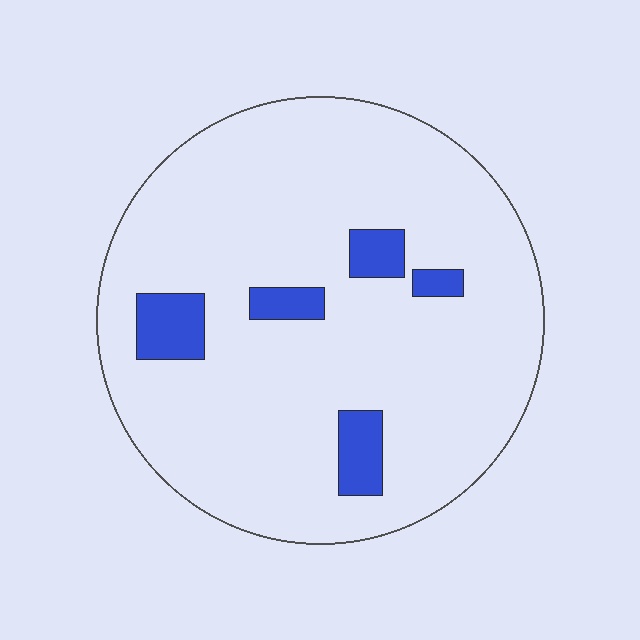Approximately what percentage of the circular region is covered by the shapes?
Approximately 10%.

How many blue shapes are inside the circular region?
5.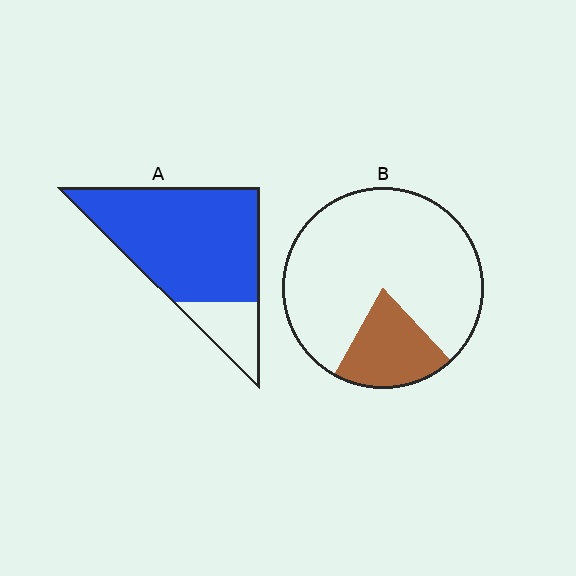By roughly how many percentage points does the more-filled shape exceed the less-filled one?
By roughly 60 percentage points (A over B).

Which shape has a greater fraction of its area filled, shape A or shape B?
Shape A.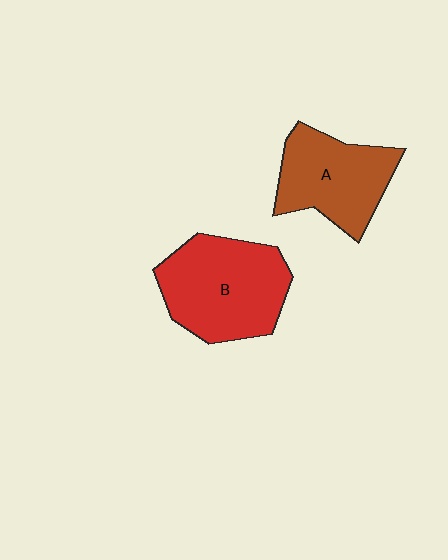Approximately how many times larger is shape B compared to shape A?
Approximately 1.3 times.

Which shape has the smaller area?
Shape A (brown).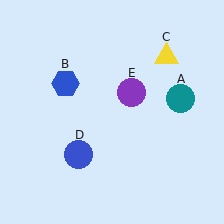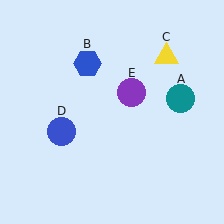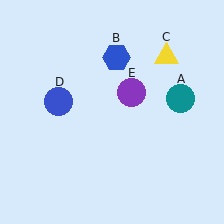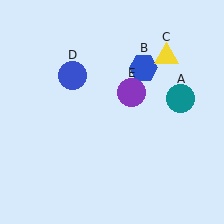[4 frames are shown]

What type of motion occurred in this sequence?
The blue hexagon (object B), blue circle (object D) rotated clockwise around the center of the scene.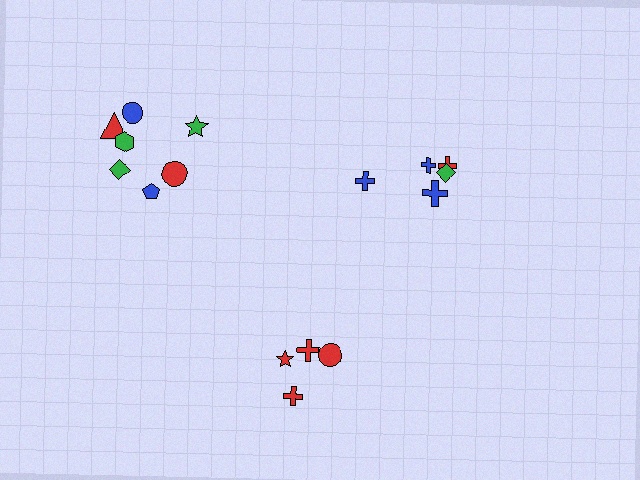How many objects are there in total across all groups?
There are 16 objects.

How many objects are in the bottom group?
There are 4 objects.